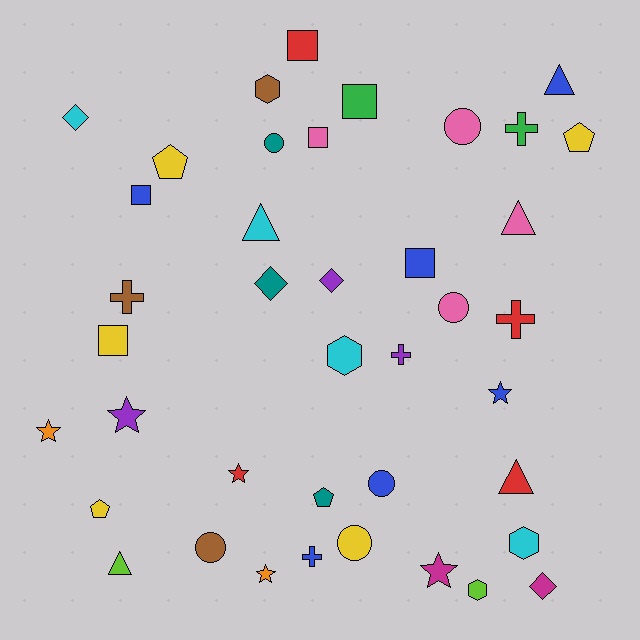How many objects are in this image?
There are 40 objects.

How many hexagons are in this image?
There are 4 hexagons.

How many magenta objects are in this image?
There are 2 magenta objects.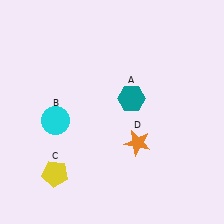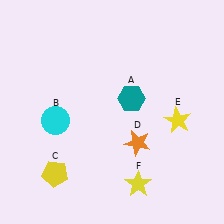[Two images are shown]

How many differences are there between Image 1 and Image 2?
There are 2 differences between the two images.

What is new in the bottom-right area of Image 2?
A yellow star (F) was added in the bottom-right area of Image 2.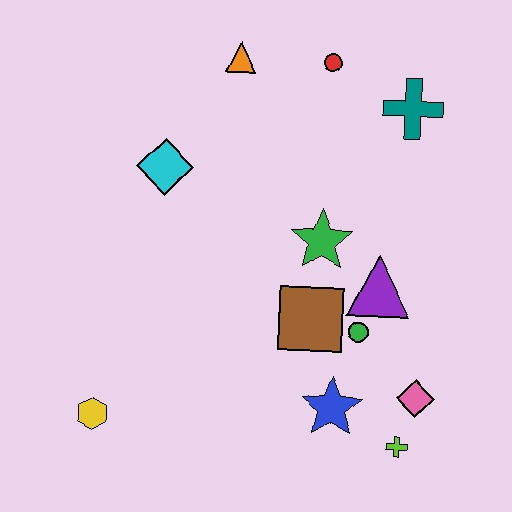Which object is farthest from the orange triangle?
The lime cross is farthest from the orange triangle.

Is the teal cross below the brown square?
No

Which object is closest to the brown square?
The green circle is closest to the brown square.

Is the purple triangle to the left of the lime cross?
Yes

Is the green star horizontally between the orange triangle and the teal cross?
Yes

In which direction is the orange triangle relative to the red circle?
The orange triangle is to the left of the red circle.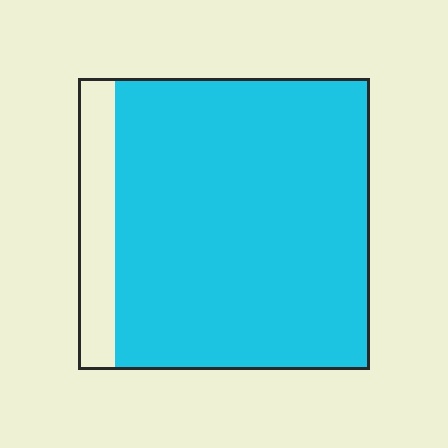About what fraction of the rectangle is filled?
About seven eighths (7/8).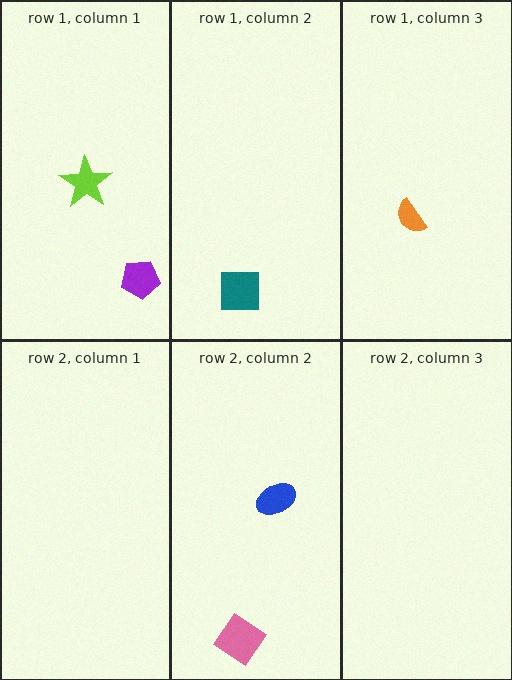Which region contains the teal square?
The row 1, column 2 region.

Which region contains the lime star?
The row 1, column 1 region.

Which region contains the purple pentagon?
The row 1, column 1 region.